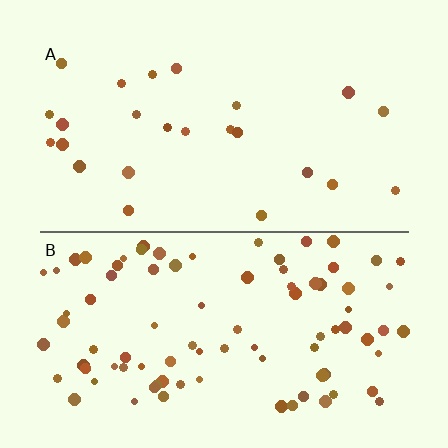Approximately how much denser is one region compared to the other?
Approximately 3.6× — region B over region A.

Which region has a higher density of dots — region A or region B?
B (the bottom).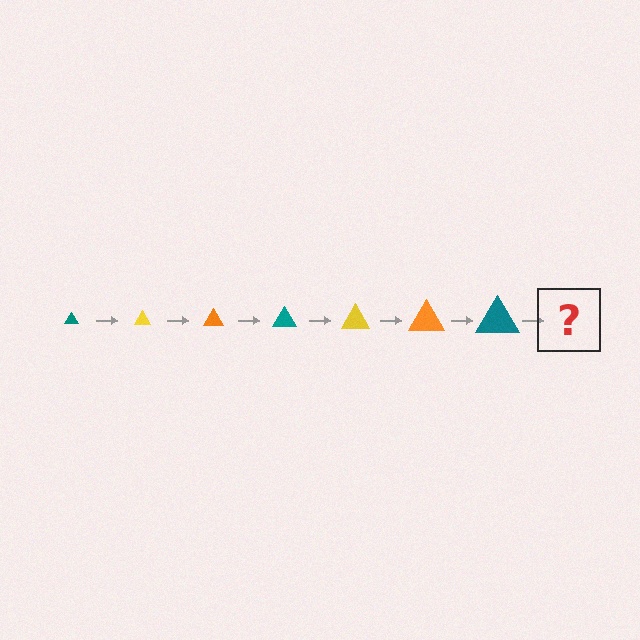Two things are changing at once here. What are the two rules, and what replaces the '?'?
The two rules are that the triangle grows larger each step and the color cycles through teal, yellow, and orange. The '?' should be a yellow triangle, larger than the previous one.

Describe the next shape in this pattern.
It should be a yellow triangle, larger than the previous one.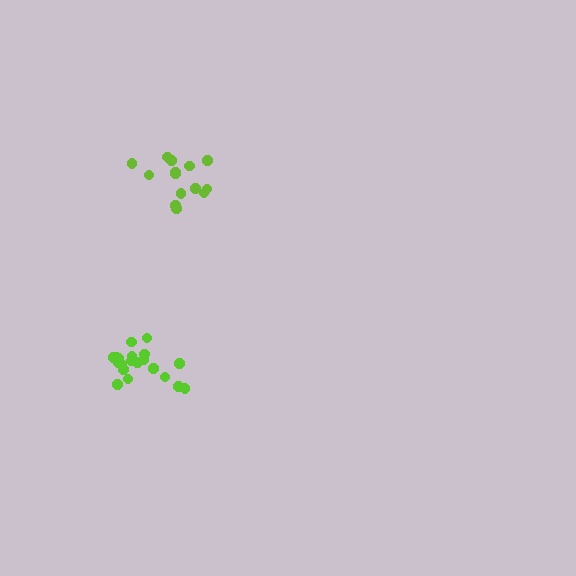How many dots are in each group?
Group 1: 20 dots, Group 2: 14 dots (34 total).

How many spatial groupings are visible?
There are 2 spatial groupings.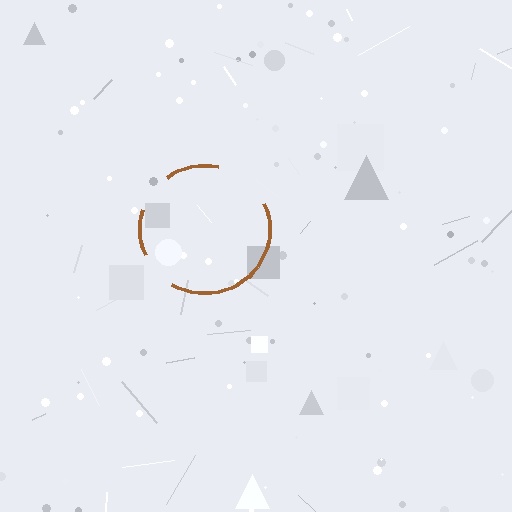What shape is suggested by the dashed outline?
The dashed outline suggests a circle.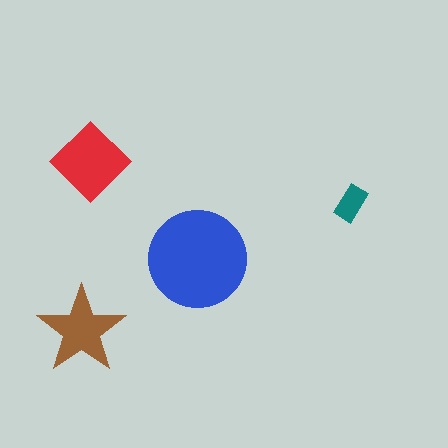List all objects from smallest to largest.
The teal rectangle, the brown star, the red diamond, the blue circle.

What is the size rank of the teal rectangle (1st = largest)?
4th.